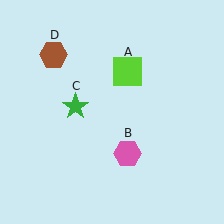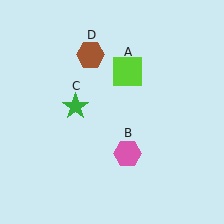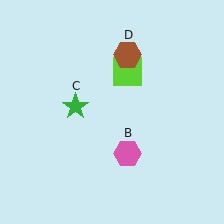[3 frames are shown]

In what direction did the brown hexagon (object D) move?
The brown hexagon (object D) moved right.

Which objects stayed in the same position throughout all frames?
Lime square (object A) and pink hexagon (object B) and green star (object C) remained stationary.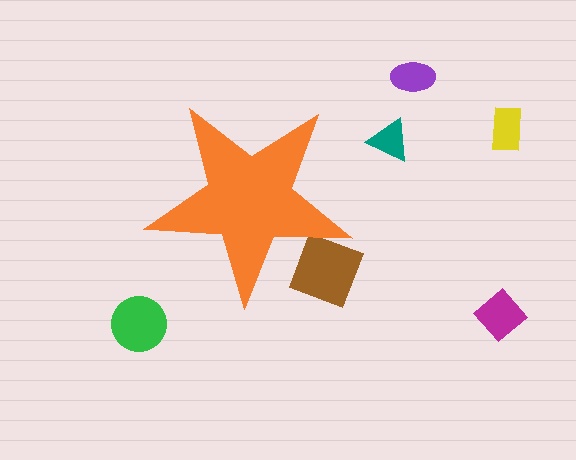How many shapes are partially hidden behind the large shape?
1 shape is partially hidden.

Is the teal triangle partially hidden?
No, the teal triangle is fully visible.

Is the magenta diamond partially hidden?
No, the magenta diamond is fully visible.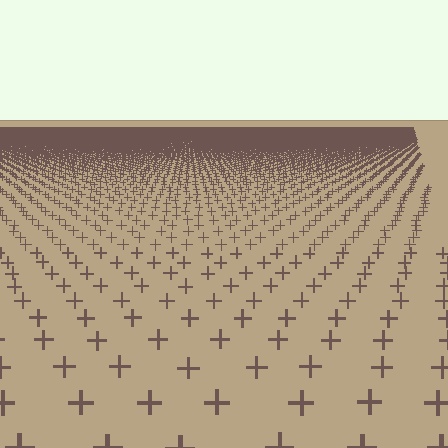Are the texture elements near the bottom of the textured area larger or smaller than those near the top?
Larger. Near the bottom, elements are closer to the viewer and appear at a bigger on-screen size.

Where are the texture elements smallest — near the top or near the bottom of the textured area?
Near the top.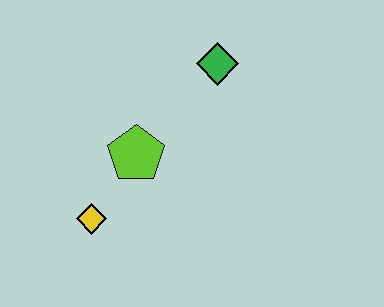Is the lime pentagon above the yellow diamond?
Yes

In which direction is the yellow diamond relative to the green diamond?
The yellow diamond is below the green diamond.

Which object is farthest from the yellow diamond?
The green diamond is farthest from the yellow diamond.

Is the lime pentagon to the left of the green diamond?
Yes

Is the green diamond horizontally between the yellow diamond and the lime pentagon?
No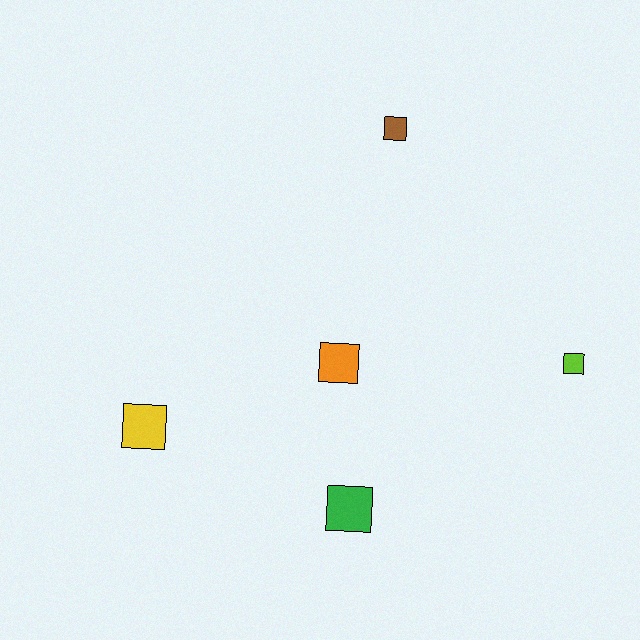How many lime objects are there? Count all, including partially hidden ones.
There is 1 lime object.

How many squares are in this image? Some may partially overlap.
There are 5 squares.